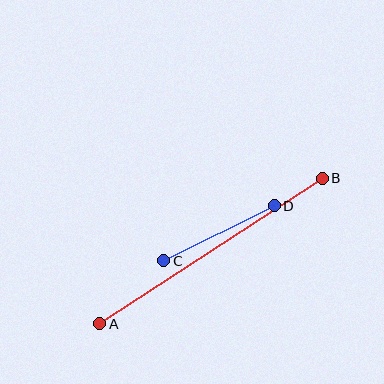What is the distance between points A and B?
The distance is approximately 266 pixels.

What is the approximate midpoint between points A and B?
The midpoint is at approximately (211, 251) pixels.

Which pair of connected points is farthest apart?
Points A and B are farthest apart.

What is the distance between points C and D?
The distance is approximately 124 pixels.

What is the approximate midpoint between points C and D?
The midpoint is at approximately (219, 233) pixels.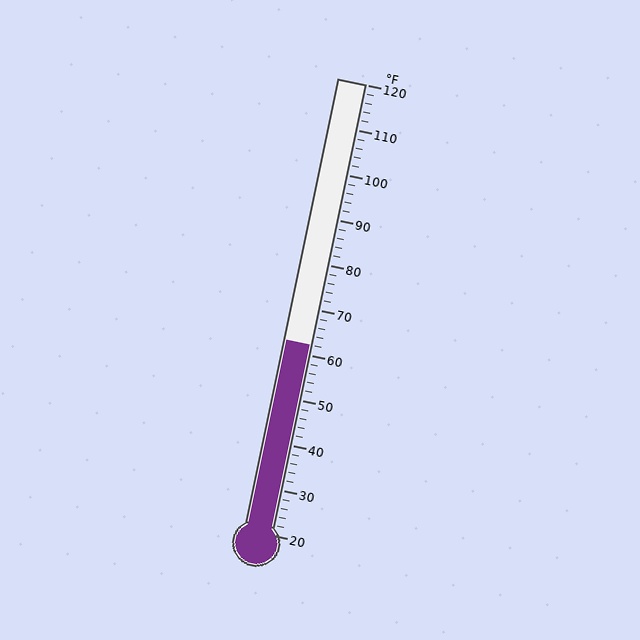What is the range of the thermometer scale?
The thermometer scale ranges from 20°F to 120°F.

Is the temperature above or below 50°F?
The temperature is above 50°F.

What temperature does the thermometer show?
The thermometer shows approximately 62°F.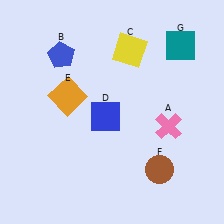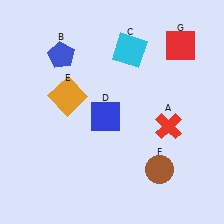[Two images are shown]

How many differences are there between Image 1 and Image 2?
There are 3 differences between the two images.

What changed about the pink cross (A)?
In Image 1, A is pink. In Image 2, it changed to red.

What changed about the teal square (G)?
In Image 1, G is teal. In Image 2, it changed to red.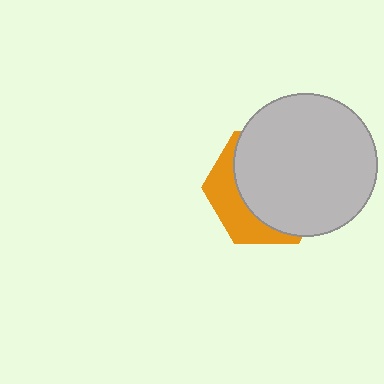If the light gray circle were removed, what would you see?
You would see the complete orange hexagon.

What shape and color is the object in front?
The object in front is a light gray circle.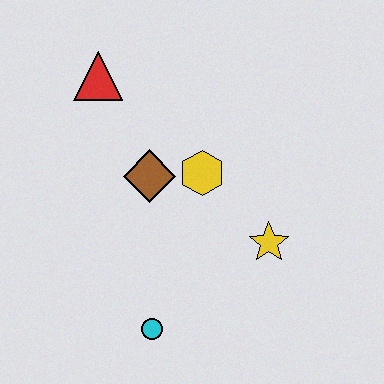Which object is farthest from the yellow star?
The red triangle is farthest from the yellow star.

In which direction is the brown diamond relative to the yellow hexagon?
The brown diamond is to the left of the yellow hexagon.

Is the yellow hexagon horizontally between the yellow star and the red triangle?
Yes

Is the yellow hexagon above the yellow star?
Yes